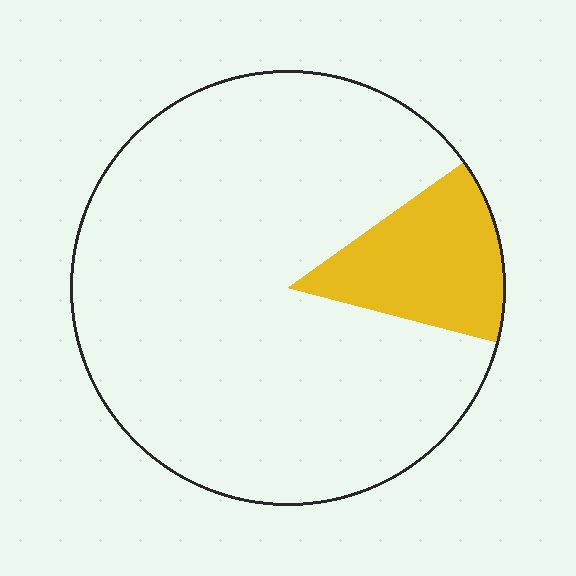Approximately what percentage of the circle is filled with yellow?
Approximately 15%.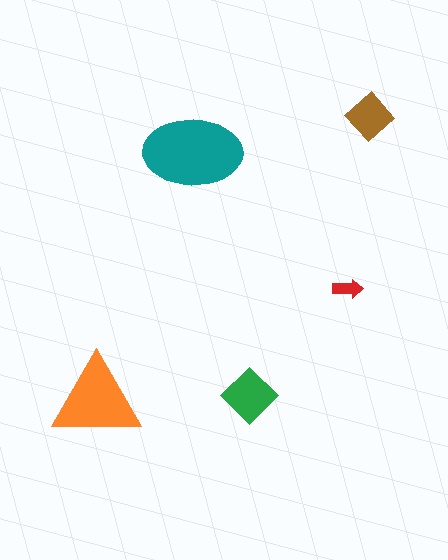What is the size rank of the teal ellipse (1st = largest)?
1st.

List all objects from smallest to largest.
The red arrow, the brown diamond, the green diamond, the orange triangle, the teal ellipse.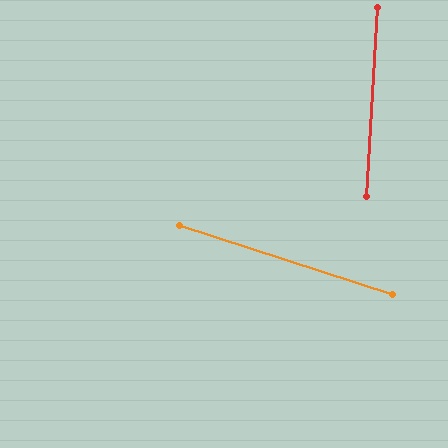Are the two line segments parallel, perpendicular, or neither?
Neither parallel nor perpendicular — they differ by about 76°.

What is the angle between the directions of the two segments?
Approximately 76 degrees.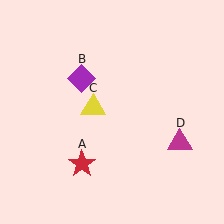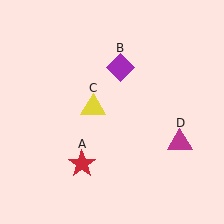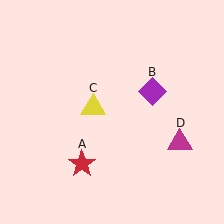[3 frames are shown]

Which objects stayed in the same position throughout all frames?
Red star (object A) and yellow triangle (object C) and magenta triangle (object D) remained stationary.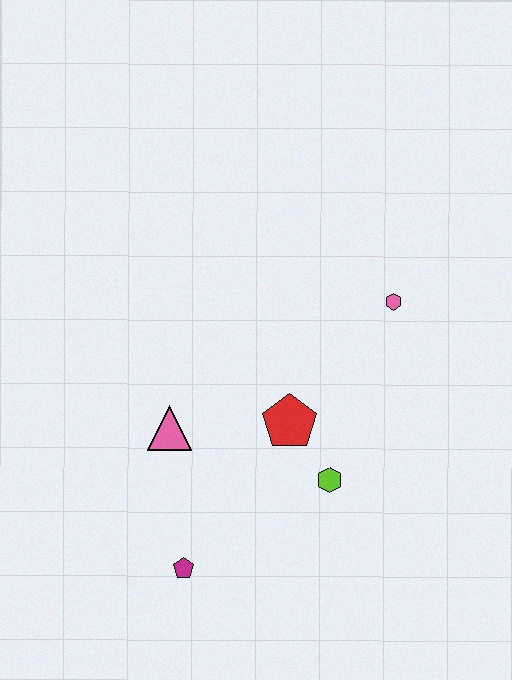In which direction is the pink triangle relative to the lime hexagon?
The pink triangle is to the left of the lime hexagon.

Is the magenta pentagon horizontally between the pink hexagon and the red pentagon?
No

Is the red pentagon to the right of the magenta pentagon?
Yes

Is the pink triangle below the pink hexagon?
Yes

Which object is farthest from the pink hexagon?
The magenta pentagon is farthest from the pink hexagon.